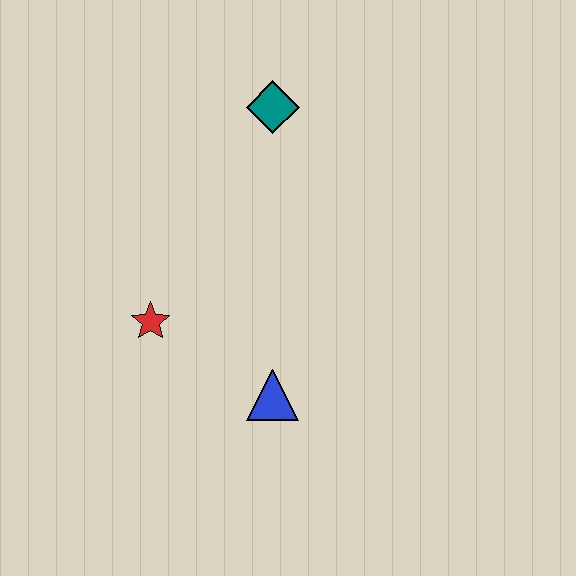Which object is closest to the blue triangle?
The red star is closest to the blue triangle.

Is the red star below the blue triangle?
No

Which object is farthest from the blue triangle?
The teal diamond is farthest from the blue triangle.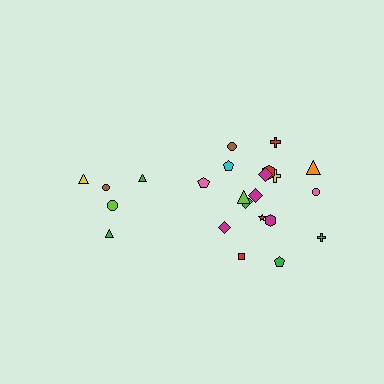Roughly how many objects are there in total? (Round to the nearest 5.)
Roughly 25 objects in total.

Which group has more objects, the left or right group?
The right group.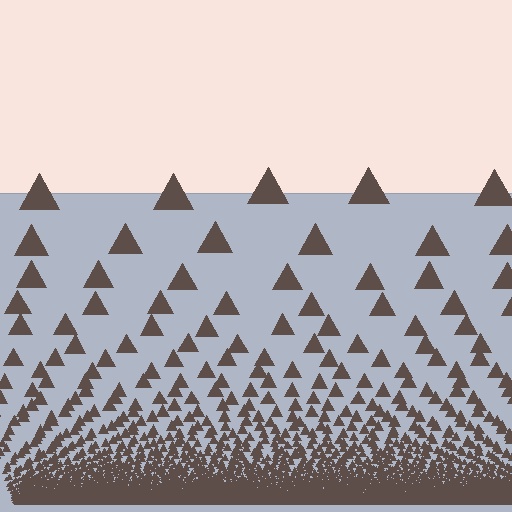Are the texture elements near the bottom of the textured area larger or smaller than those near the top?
Smaller. The gradient is inverted — elements near the bottom are smaller and denser.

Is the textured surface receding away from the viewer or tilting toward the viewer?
The surface appears to tilt toward the viewer. Texture elements get larger and sparser toward the top.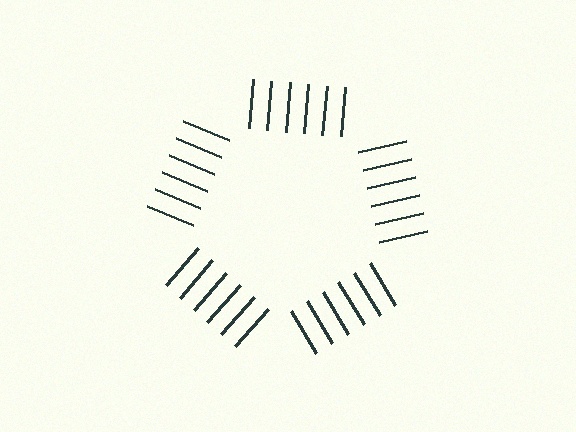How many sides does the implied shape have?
5 sides — the line-ends trace a pentagon.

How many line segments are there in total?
30 — 6 along each of the 5 edges.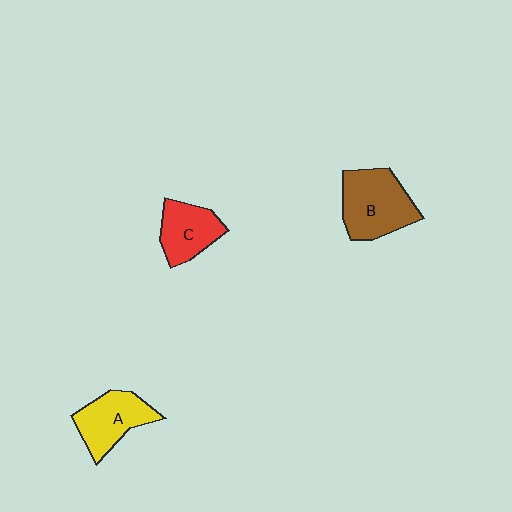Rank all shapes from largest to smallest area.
From largest to smallest: B (brown), A (yellow), C (red).